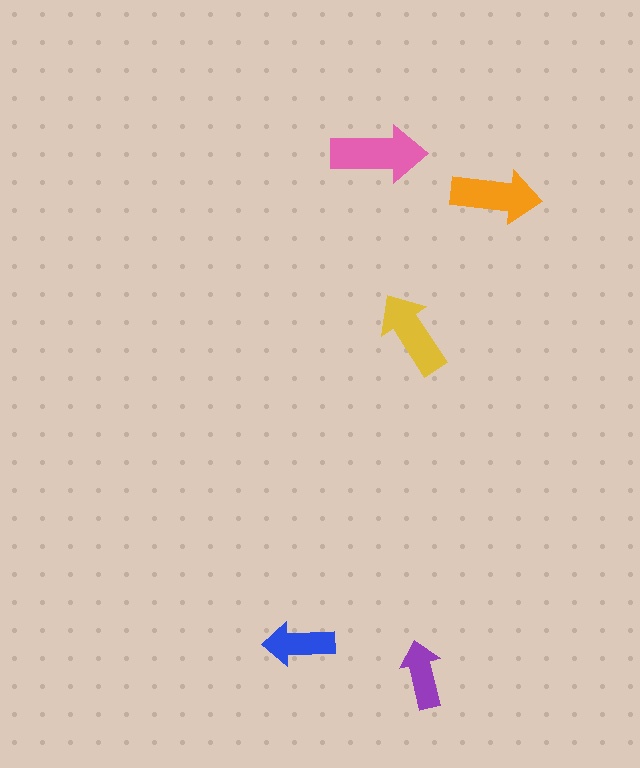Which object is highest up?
The pink arrow is topmost.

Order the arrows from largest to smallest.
the pink one, the orange one, the yellow one, the blue one, the purple one.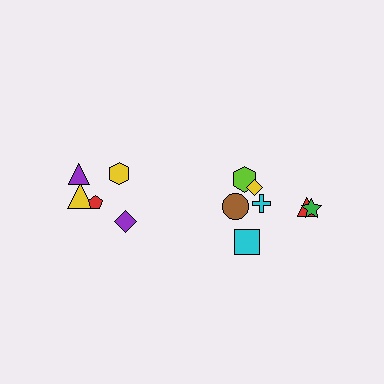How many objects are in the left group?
There are 5 objects.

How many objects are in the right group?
There are 7 objects.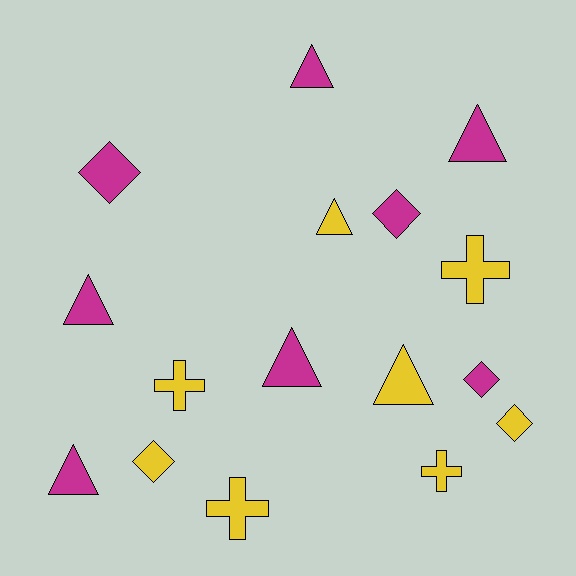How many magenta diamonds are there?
There are 3 magenta diamonds.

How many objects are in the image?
There are 16 objects.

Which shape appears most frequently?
Triangle, with 7 objects.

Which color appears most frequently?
Yellow, with 8 objects.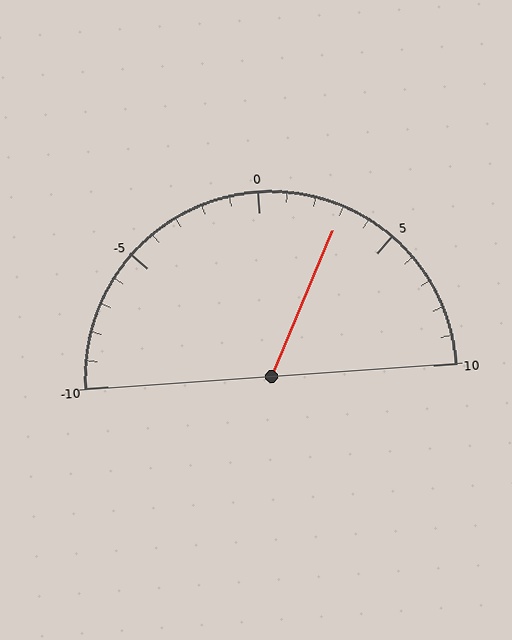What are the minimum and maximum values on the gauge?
The gauge ranges from -10 to 10.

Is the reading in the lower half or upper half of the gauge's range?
The reading is in the upper half of the range (-10 to 10).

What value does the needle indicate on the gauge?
The needle indicates approximately 3.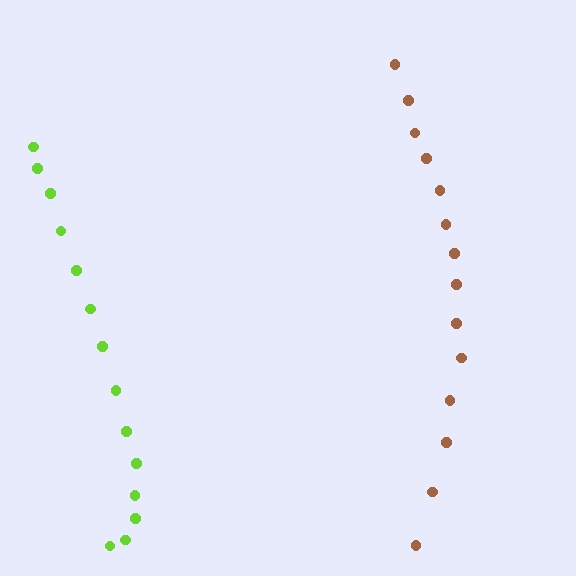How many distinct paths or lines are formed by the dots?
There are 2 distinct paths.